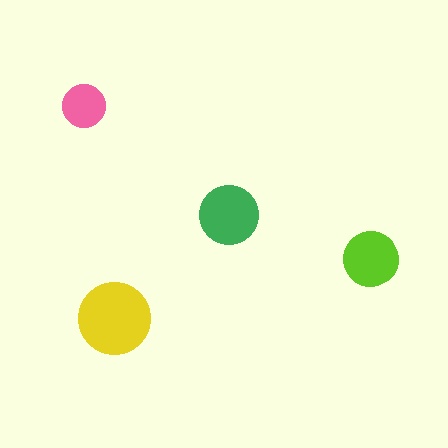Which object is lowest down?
The yellow circle is bottommost.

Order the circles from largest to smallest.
the yellow one, the green one, the lime one, the pink one.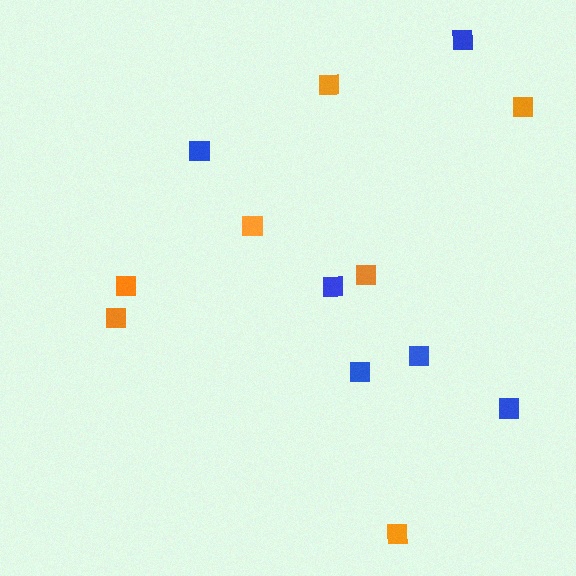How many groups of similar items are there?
There are 2 groups: one group of orange squares (7) and one group of blue squares (6).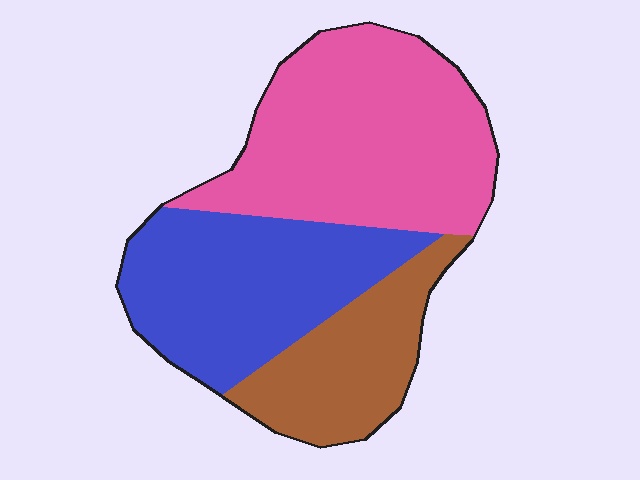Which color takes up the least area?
Brown, at roughly 20%.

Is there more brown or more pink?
Pink.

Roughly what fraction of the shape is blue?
Blue takes up about one third (1/3) of the shape.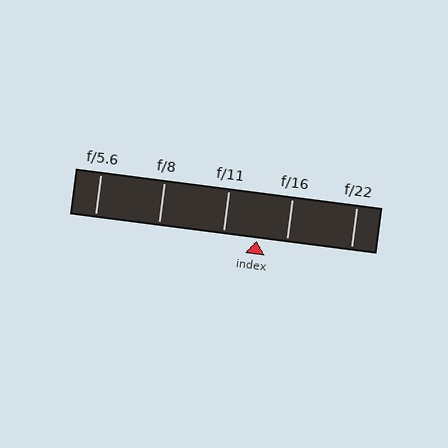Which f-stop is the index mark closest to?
The index mark is closest to f/16.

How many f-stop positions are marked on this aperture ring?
There are 5 f-stop positions marked.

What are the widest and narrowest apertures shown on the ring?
The widest aperture shown is f/5.6 and the narrowest is f/22.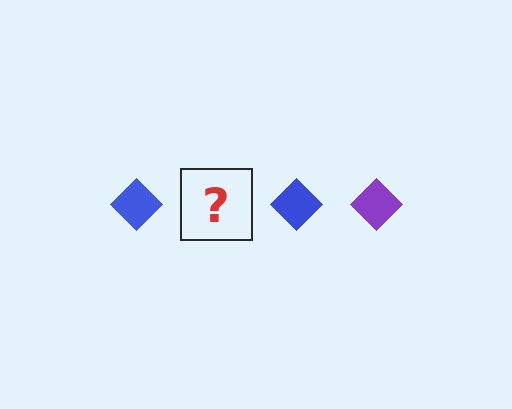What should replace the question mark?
The question mark should be replaced with a purple diamond.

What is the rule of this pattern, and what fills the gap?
The rule is that the pattern cycles through blue, purple diamonds. The gap should be filled with a purple diamond.